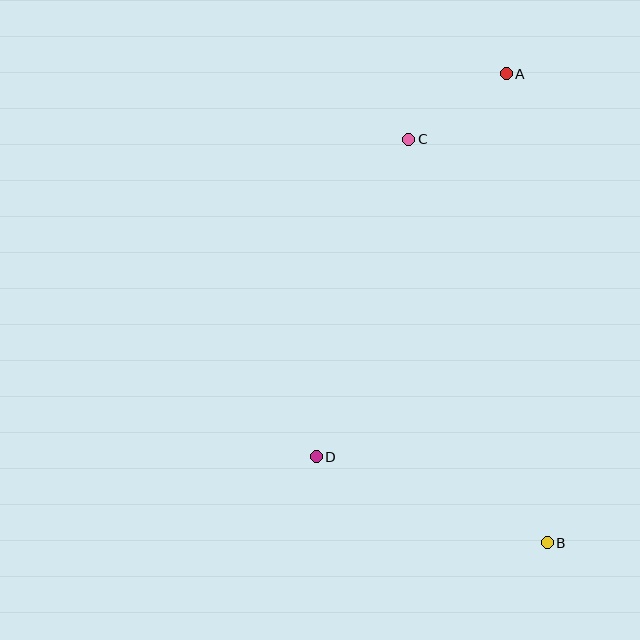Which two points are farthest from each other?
Points A and B are farthest from each other.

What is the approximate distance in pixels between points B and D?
The distance between B and D is approximately 247 pixels.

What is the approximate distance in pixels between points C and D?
The distance between C and D is approximately 331 pixels.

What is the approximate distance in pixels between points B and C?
The distance between B and C is approximately 427 pixels.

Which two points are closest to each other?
Points A and C are closest to each other.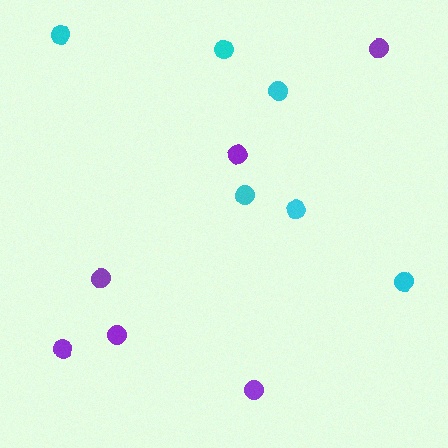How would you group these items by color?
There are 2 groups: one group of cyan circles (6) and one group of purple circles (6).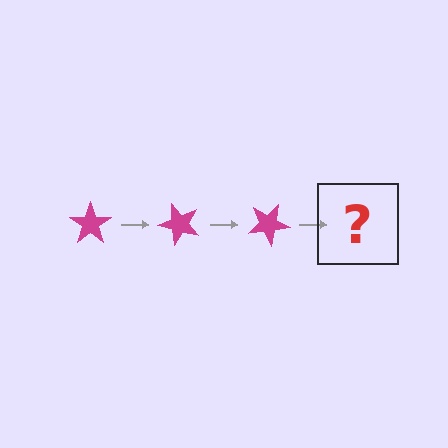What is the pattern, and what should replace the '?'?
The pattern is that the star rotates 50 degrees each step. The '?' should be a magenta star rotated 150 degrees.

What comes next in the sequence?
The next element should be a magenta star rotated 150 degrees.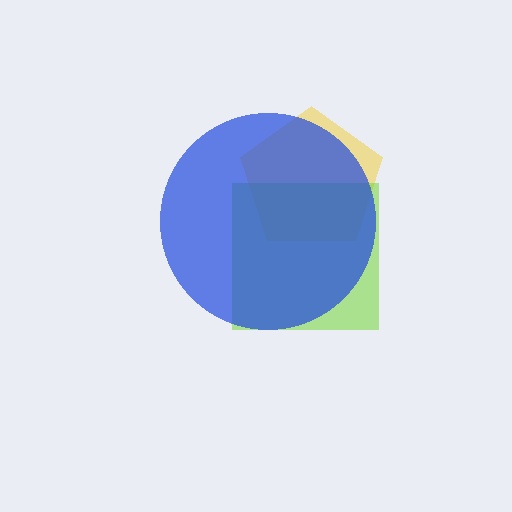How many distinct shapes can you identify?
There are 3 distinct shapes: a yellow pentagon, a lime square, a blue circle.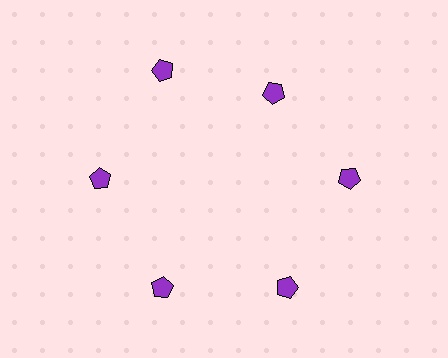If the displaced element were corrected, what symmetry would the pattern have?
It would have 6-fold rotational symmetry — the pattern would map onto itself every 60 degrees.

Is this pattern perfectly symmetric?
No. The 6 purple pentagons are arranged in a ring, but one element near the 1 o'clock position is pulled inward toward the center, breaking the 6-fold rotational symmetry.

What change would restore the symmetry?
The symmetry would be restored by moving it outward, back onto the ring so that all 6 pentagons sit at equal angles and equal distance from the center.